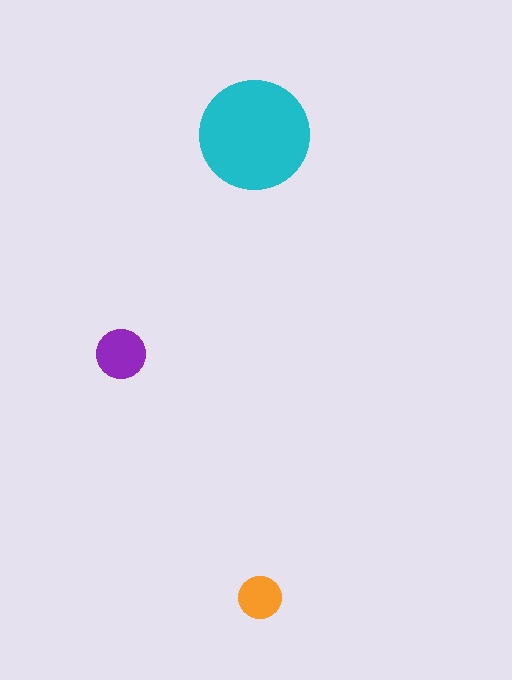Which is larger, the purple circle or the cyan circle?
The cyan one.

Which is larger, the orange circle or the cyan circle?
The cyan one.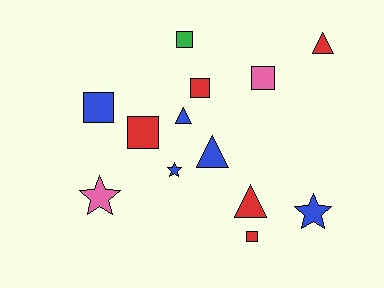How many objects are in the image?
There are 13 objects.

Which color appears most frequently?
Blue, with 5 objects.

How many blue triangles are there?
There are 2 blue triangles.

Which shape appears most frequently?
Square, with 6 objects.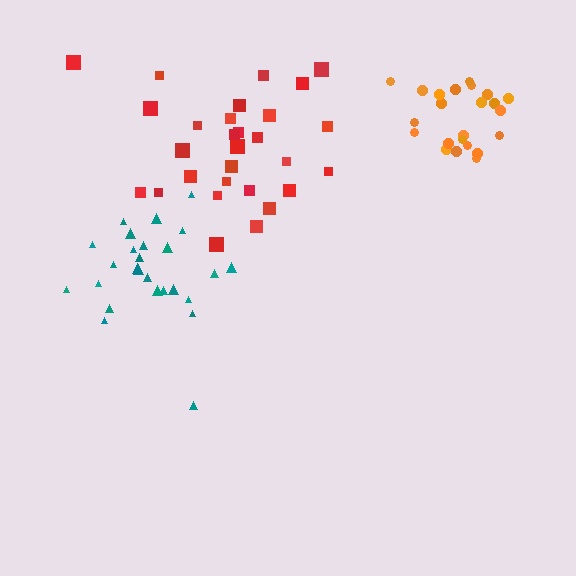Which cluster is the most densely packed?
Orange.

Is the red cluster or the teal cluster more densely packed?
Teal.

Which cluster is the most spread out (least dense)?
Red.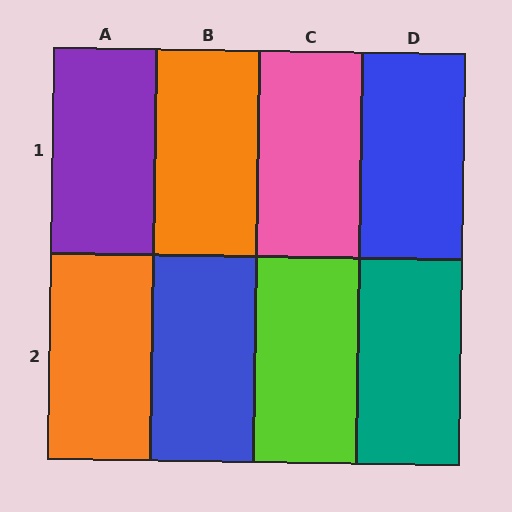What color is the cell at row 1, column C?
Pink.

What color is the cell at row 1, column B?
Orange.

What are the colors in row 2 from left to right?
Orange, blue, lime, teal.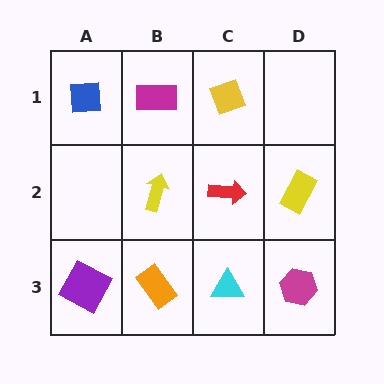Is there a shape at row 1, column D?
No, that cell is empty.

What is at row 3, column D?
A magenta hexagon.